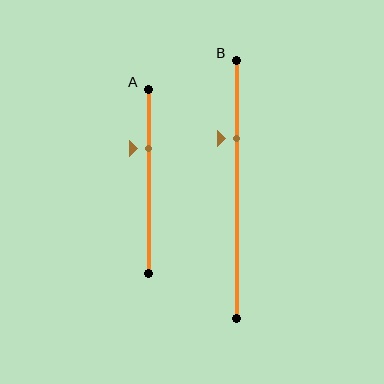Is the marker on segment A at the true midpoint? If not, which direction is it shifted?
No, the marker on segment A is shifted upward by about 18% of the segment length.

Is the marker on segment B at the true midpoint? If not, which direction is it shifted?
No, the marker on segment B is shifted upward by about 20% of the segment length.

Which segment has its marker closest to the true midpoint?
Segment A has its marker closest to the true midpoint.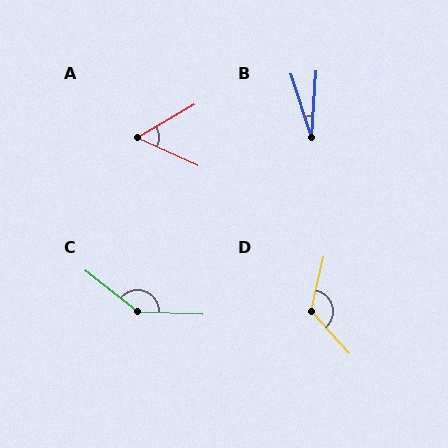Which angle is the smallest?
B, at approximately 22 degrees.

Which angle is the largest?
C, at approximately 144 degrees.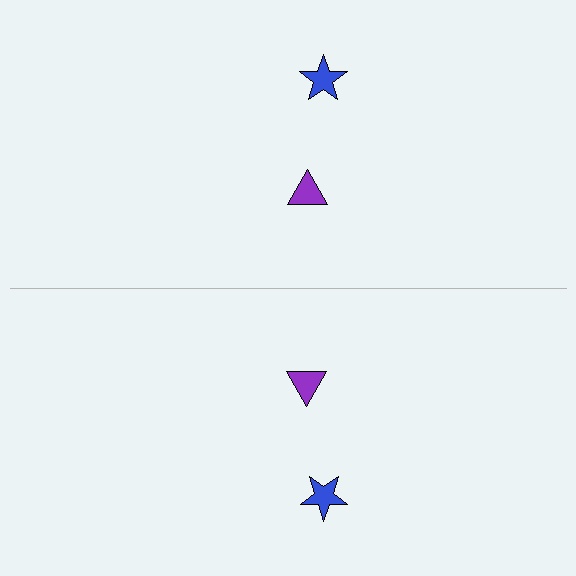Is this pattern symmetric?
Yes, this pattern has bilateral (reflection) symmetry.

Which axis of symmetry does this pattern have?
The pattern has a horizontal axis of symmetry running through the center of the image.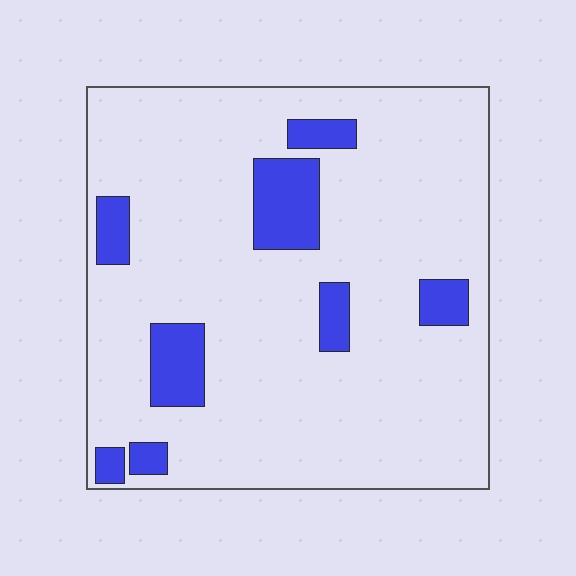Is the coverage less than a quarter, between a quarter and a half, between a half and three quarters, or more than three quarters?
Less than a quarter.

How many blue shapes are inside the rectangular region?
8.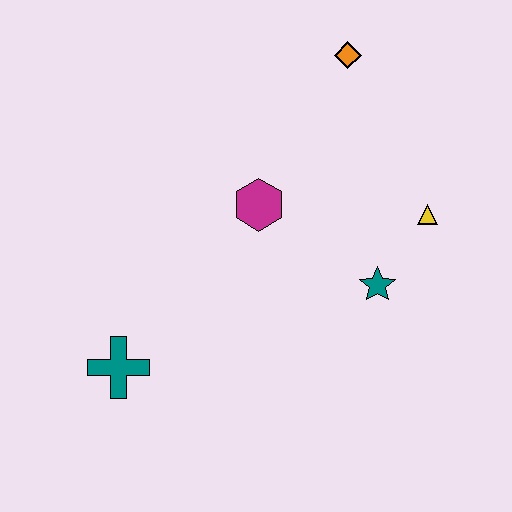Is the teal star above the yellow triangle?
No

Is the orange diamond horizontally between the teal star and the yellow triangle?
No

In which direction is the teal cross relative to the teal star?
The teal cross is to the left of the teal star.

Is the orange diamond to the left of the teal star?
Yes